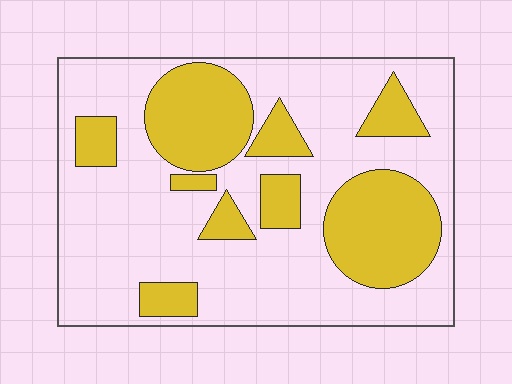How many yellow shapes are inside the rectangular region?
9.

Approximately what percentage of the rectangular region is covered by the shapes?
Approximately 30%.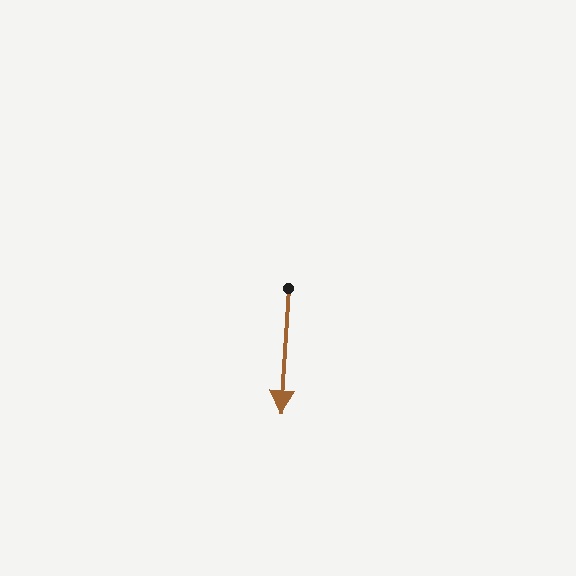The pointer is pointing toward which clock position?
Roughly 6 o'clock.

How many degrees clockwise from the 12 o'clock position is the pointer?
Approximately 184 degrees.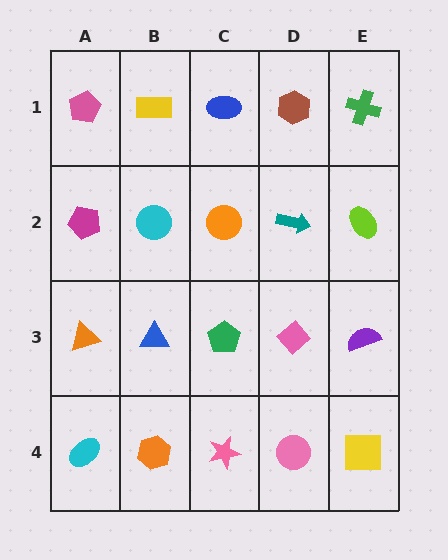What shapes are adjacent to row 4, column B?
A blue triangle (row 3, column B), a cyan ellipse (row 4, column A), a pink star (row 4, column C).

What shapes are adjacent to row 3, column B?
A cyan circle (row 2, column B), an orange hexagon (row 4, column B), an orange triangle (row 3, column A), a green pentagon (row 3, column C).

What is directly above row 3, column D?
A teal arrow.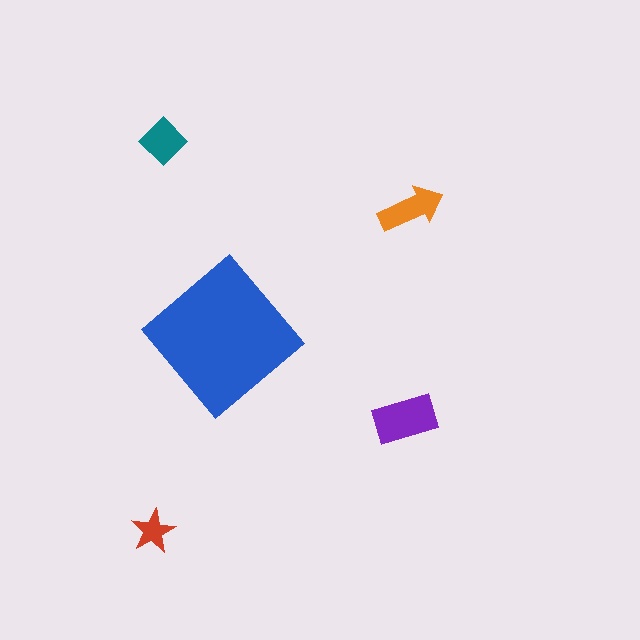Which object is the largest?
The blue diamond.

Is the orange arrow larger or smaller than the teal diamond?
Larger.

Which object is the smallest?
The red star.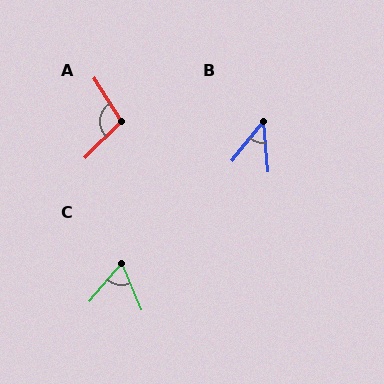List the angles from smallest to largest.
B (44°), C (63°), A (103°).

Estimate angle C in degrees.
Approximately 63 degrees.